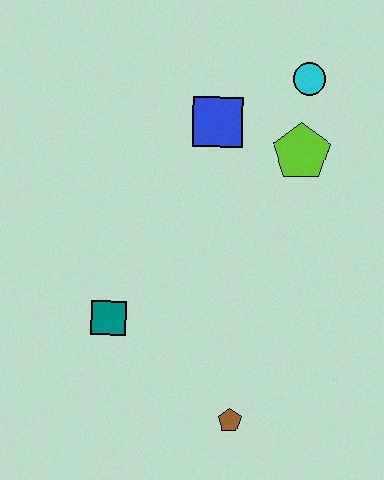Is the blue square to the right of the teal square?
Yes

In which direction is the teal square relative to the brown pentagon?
The teal square is to the left of the brown pentagon.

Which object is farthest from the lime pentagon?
The brown pentagon is farthest from the lime pentagon.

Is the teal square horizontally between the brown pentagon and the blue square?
No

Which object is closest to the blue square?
The lime pentagon is closest to the blue square.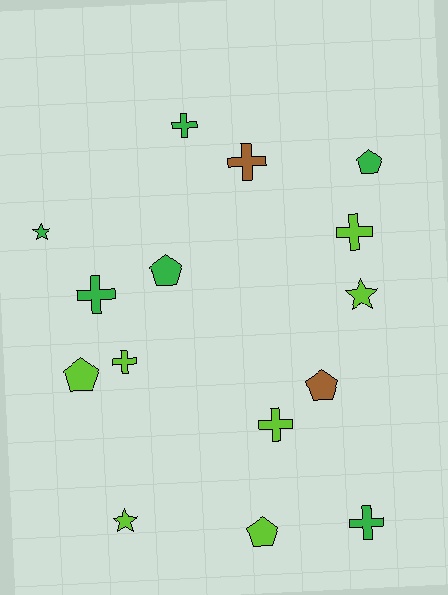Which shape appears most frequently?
Cross, with 7 objects.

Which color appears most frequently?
Lime, with 7 objects.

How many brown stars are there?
There are no brown stars.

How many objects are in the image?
There are 15 objects.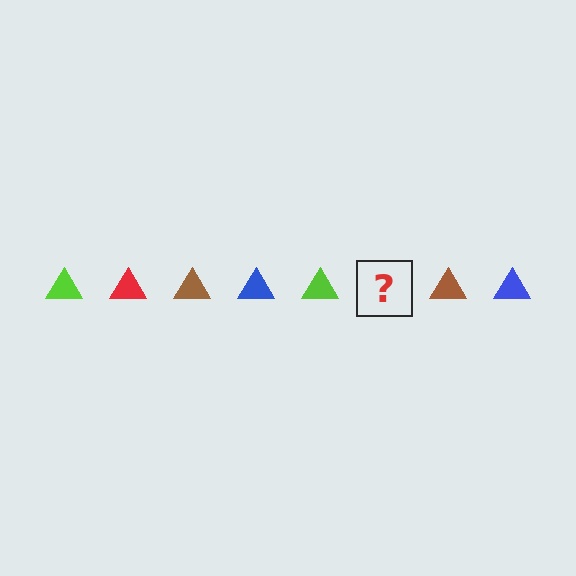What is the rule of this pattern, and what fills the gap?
The rule is that the pattern cycles through lime, red, brown, blue triangles. The gap should be filled with a red triangle.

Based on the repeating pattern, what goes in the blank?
The blank should be a red triangle.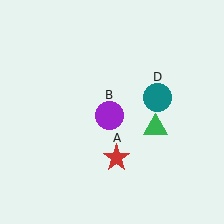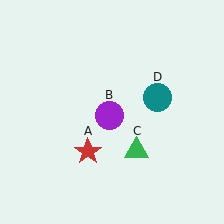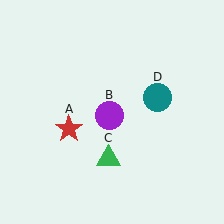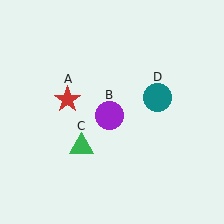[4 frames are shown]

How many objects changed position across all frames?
2 objects changed position: red star (object A), green triangle (object C).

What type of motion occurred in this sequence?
The red star (object A), green triangle (object C) rotated clockwise around the center of the scene.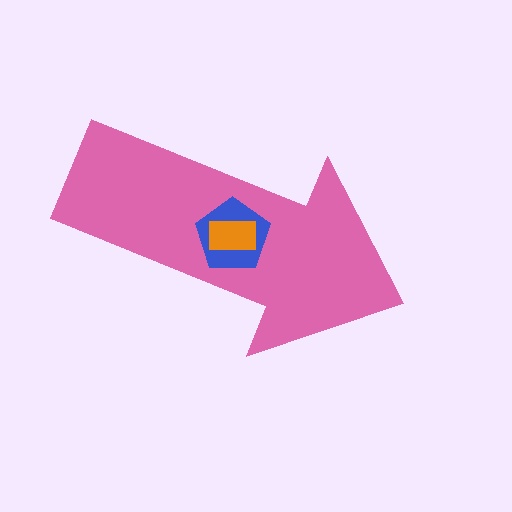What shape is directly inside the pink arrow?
The blue pentagon.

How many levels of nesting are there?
3.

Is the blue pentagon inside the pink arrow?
Yes.